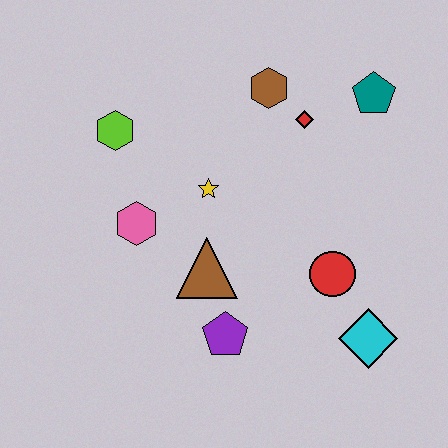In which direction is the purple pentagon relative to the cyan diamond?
The purple pentagon is to the left of the cyan diamond.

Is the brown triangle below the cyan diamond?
No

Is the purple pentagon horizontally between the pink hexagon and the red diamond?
Yes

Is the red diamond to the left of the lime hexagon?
No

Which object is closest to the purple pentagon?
The brown triangle is closest to the purple pentagon.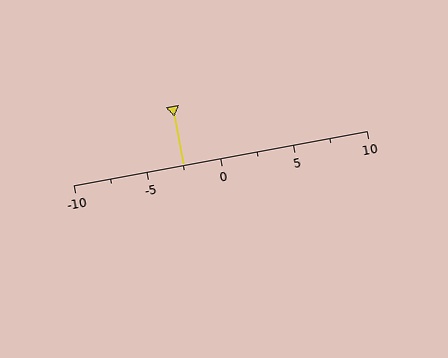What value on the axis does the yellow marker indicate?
The marker indicates approximately -2.5.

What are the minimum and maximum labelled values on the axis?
The axis runs from -10 to 10.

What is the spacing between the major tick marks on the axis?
The major ticks are spaced 5 apart.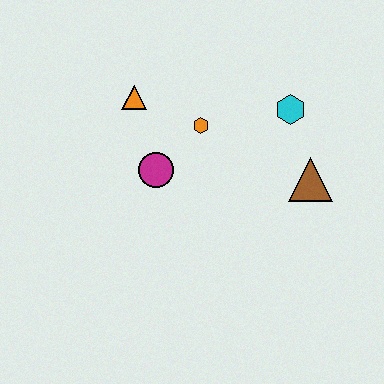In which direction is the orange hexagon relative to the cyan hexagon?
The orange hexagon is to the left of the cyan hexagon.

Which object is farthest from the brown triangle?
The orange triangle is farthest from the brown triangle.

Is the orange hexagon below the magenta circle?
No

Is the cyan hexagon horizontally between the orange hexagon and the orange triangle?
No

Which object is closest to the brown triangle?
The cyan hexagon is closest to the brown triangle.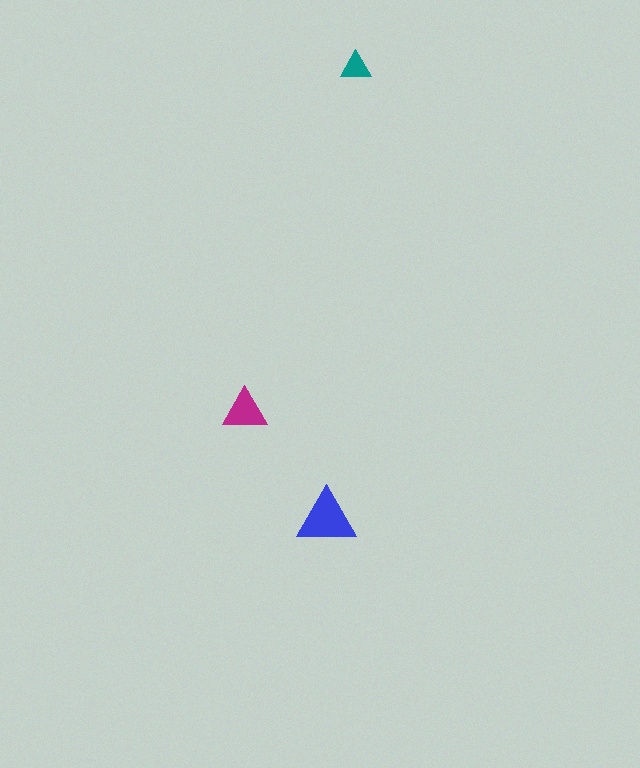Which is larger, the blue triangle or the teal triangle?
The blue one.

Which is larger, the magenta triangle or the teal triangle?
The magenta one.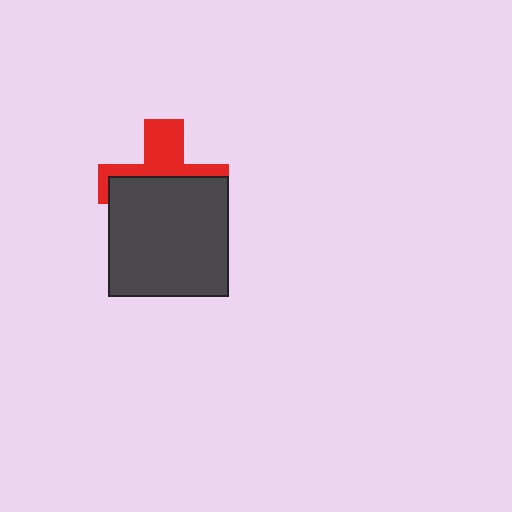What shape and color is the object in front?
The object in front is a dark gray square.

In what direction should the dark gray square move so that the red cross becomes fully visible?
The dark gray square should move down. That is the shortest direction to clear the overlap and leave the red cross fully visible.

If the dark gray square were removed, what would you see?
You would see the complete red cross.